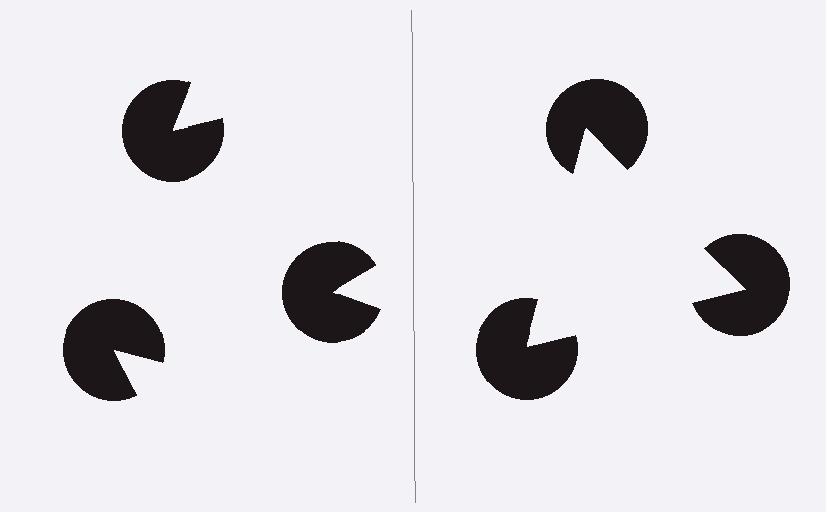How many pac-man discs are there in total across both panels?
6 — 3 on each side.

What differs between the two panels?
The pac-man discs are positioned identically on both sides; only the wedge orientations differ. On the right they align to a triangle; on the left they are misaligned.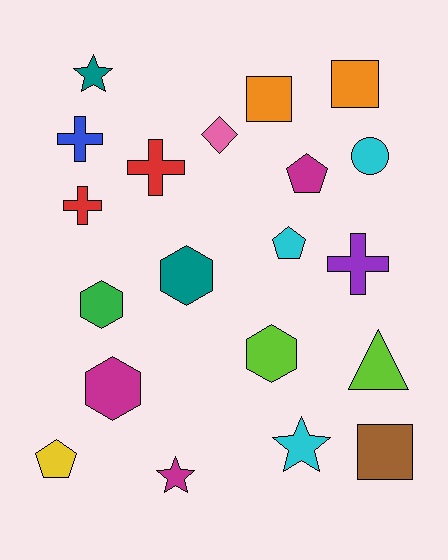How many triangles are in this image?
There is 1 triangle.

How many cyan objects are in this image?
There are 3 cyan objects.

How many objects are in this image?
There are 20 objects.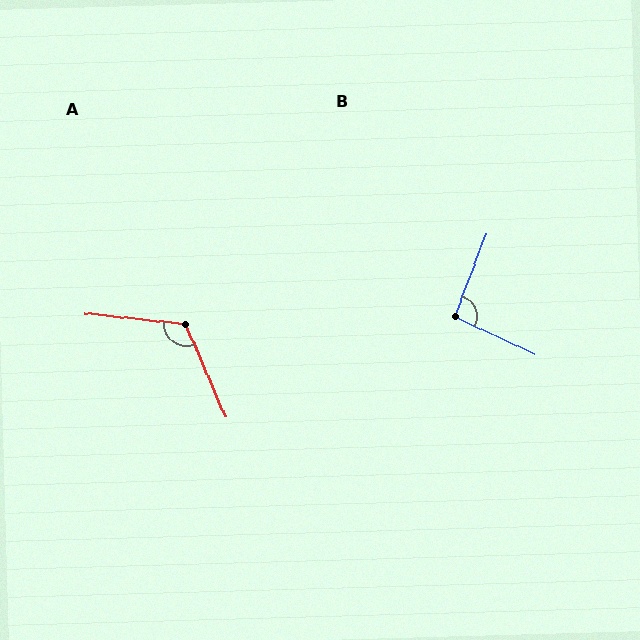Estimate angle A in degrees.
Approximately 120 degrees.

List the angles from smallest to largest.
B (94°), A (120°).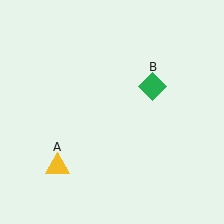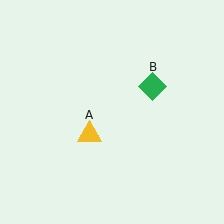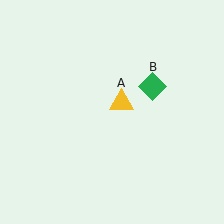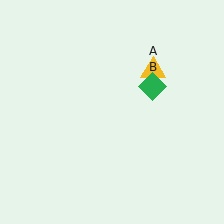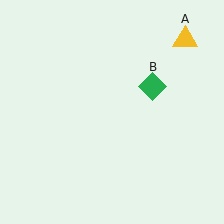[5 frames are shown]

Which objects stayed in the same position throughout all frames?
Green diamond (object B) remained stationary.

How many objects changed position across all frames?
1 object changed position: yellow triangle (object A).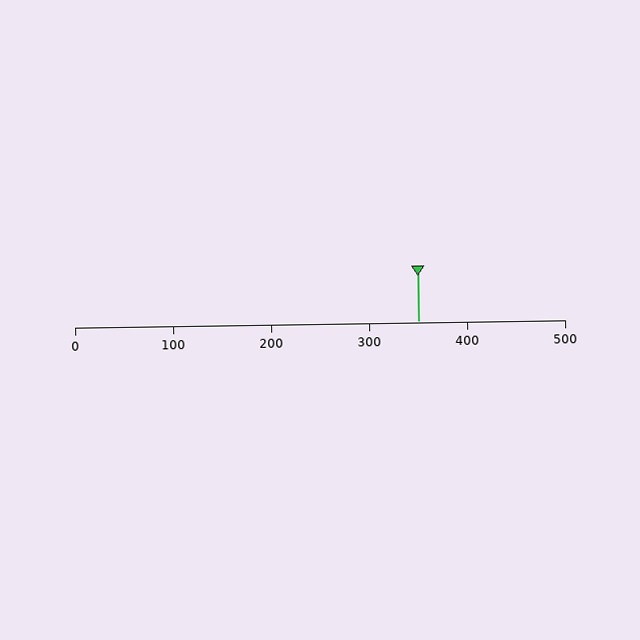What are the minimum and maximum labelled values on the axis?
The axis runs from 0 to 500.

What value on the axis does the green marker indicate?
The marker indicates approximately 350.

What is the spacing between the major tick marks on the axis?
The major ticks are spaced 100 apart.